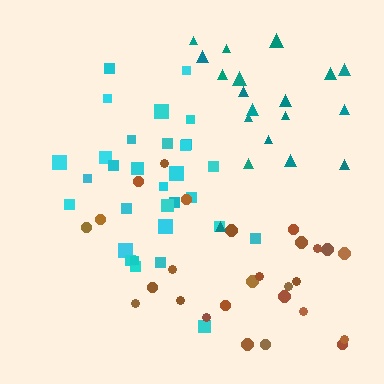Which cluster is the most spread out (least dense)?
Brown.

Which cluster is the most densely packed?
Cyan.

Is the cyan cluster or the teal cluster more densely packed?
Cyan.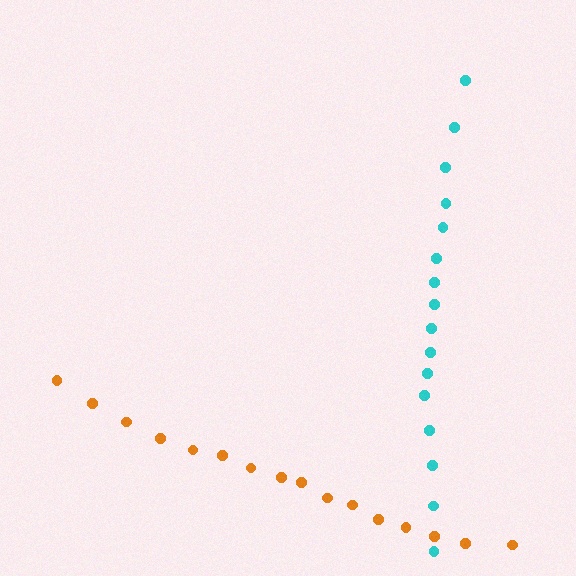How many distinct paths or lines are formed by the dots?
There are 2 distinct paths.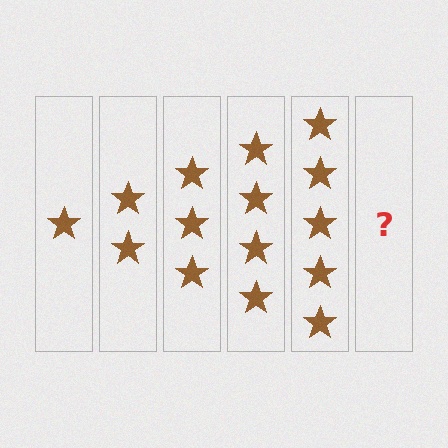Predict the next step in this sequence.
The next step is 6 stars.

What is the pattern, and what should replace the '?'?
The pattern is that each step adds one more star. The '?' should be 6 stars.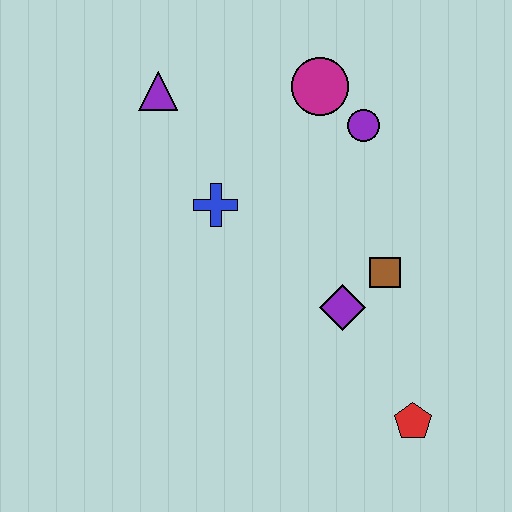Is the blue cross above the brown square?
Yes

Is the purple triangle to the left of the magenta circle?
Yes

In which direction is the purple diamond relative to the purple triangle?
The purple diamond is below the purple triangle.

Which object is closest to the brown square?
The purple diamond is closest to the brown square.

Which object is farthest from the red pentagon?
The purple triangle is farthest from the red pentagon.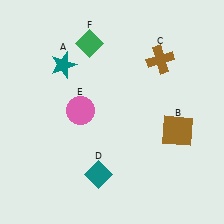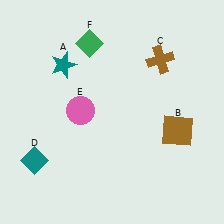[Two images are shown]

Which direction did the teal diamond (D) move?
The teal diamond (D) moved left.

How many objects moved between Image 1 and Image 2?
1 object moved between the two images.